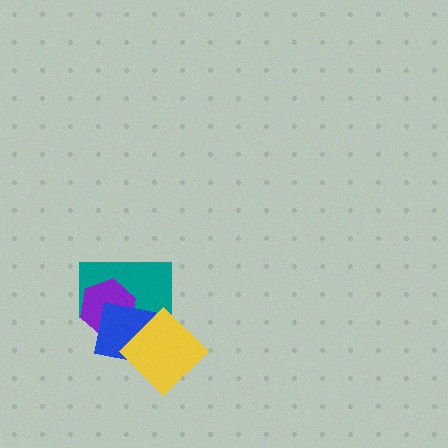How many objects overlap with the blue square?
3 objects overlap with the blue square.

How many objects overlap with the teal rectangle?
3 objects overlap with the teal rectangle.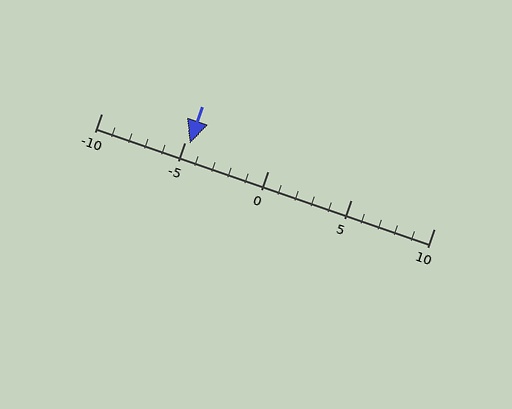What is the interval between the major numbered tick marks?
The major tick marks are spaced 5 units apart.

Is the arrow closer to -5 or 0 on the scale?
The arrow is closer to -5.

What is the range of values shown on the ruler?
The ruler shows values from -10 to 10.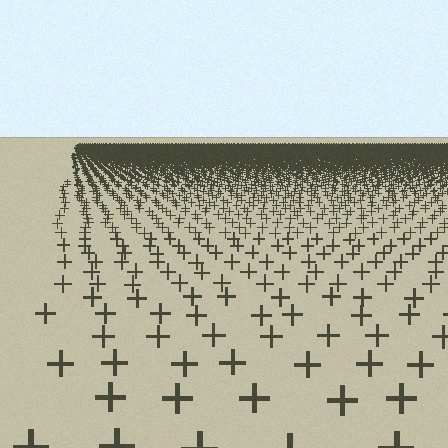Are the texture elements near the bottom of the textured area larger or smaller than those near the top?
Larger. Near the bottom, elements are closer to the viewer and appear at a bigger on-screen size.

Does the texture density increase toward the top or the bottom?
Density increases toward the top.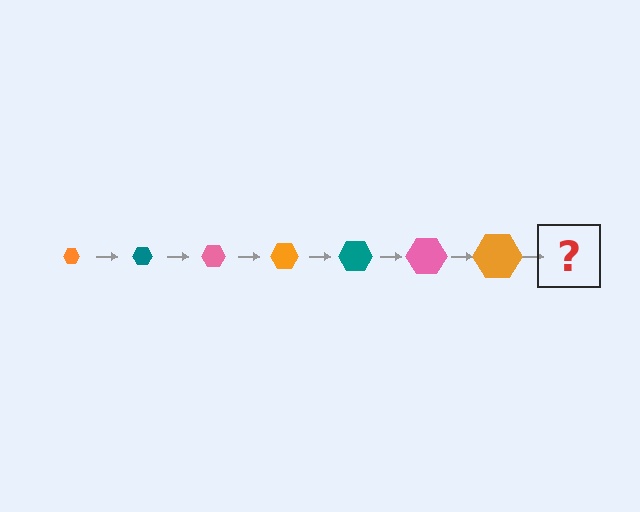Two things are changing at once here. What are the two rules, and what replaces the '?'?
The two rules are that the hexagon grows larger each step and the color cycles through orange, teal, and pink. The '?' should be a teal hexagon, larger than the previous one.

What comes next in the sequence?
The next element should be a teal hexagon, larger than the previous one.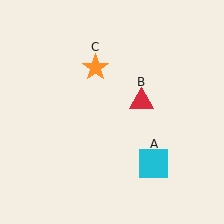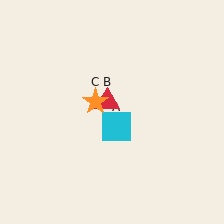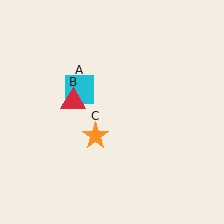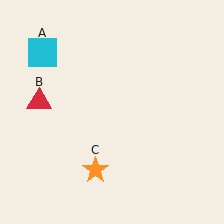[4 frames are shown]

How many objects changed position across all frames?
3 objects changed position: cyan square (object A), red triangle (object B), orange star (object C).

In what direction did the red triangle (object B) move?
The red triangle (object B) moved left.